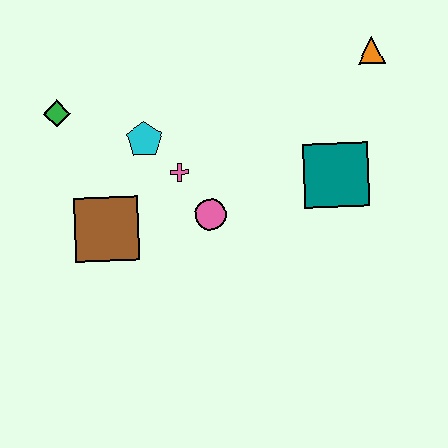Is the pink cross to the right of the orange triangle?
No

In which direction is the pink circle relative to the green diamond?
The pink circle is to the right of the green diamond.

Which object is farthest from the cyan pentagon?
The orange triangle is farthest from the cyan pentagon.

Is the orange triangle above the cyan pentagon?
Yes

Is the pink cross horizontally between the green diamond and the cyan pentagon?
No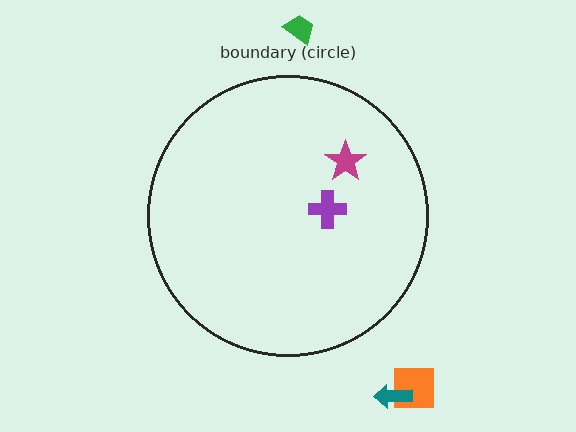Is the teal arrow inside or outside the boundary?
Outside.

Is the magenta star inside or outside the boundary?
Inside.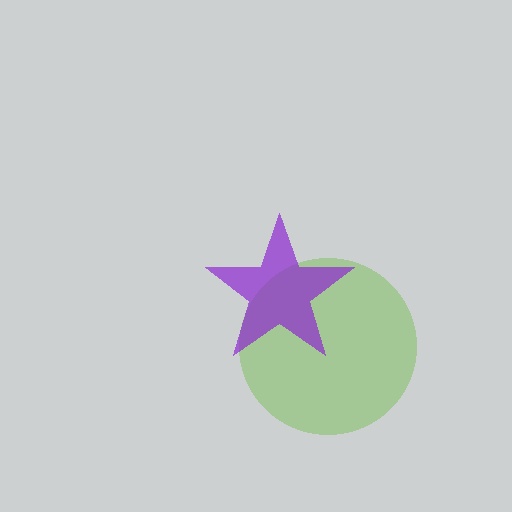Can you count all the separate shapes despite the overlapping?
Yes, there are 2 separate shapes.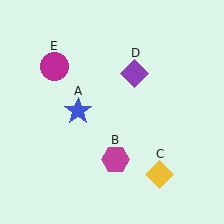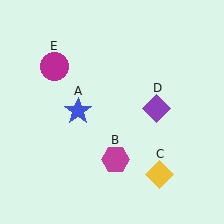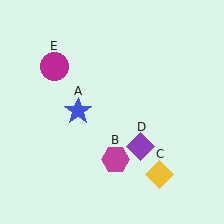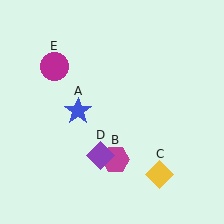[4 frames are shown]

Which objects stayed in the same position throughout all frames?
Blue star (object A) and magenta hexagon (object B) and yellow diamond (object C) and magenta circle (object E) remained stationary.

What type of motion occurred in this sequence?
The purple diamond (object D) rotated clockwise around the center of the scene.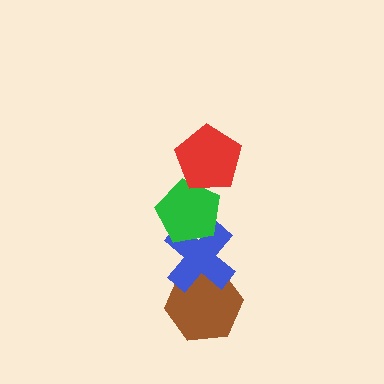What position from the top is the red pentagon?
The red pentagon is 1st from the top.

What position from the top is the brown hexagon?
The brown hexagon is 4th from the top.